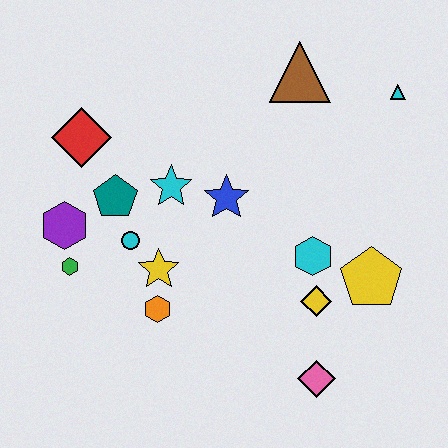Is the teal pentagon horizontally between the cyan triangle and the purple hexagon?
Yes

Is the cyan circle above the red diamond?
No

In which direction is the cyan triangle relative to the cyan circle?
The cyan triangle is to the right of the cyan circle.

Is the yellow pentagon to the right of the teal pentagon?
Yes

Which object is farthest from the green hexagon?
The cyan triangle is farthest from the green hexagon.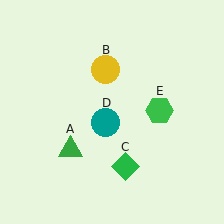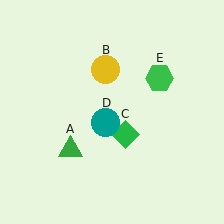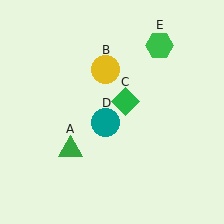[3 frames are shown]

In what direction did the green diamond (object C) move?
The green diamond (object C) moved up.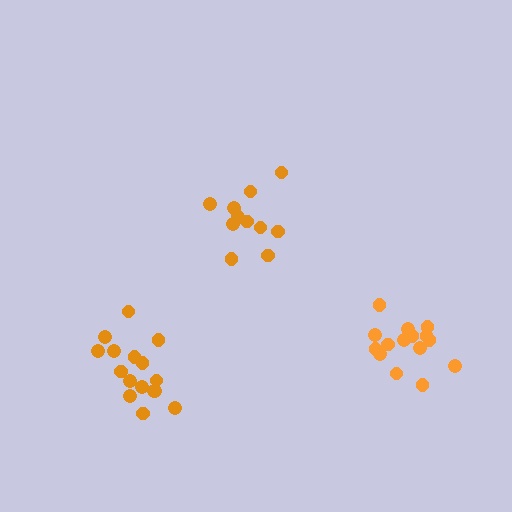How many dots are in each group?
Group 1: 16 dots, Group 2: 11 dots, Group 3: 16 dots (43 total).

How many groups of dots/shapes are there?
There are 3 groups.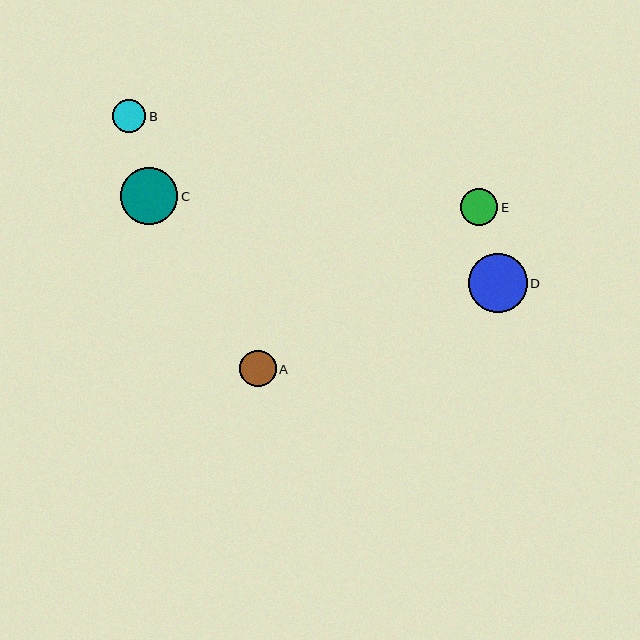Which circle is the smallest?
Circle B is the smallest with a size of approximately 33 pixels.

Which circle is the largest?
Circle D is the largest with a size of approximately 59 pixels.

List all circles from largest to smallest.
From largest to smallest: D, C, E, A, B.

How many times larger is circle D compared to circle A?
Circle D is approximately 1.6 times the size of circle A.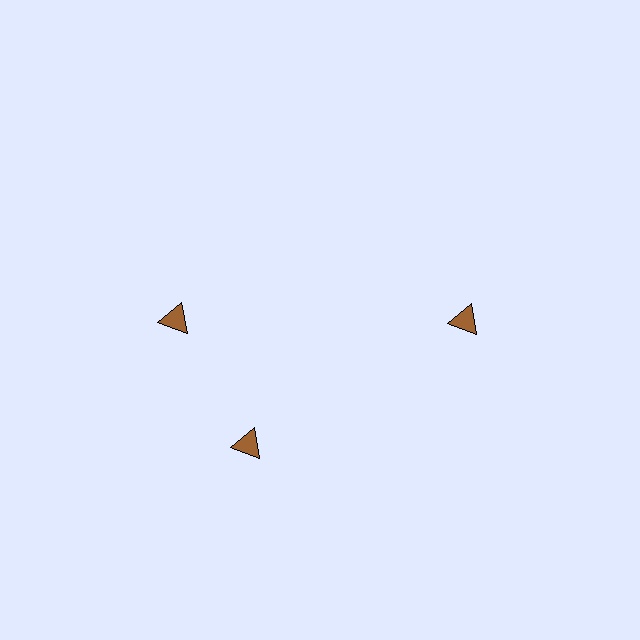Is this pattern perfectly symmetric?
No. The 3 brown triangles are arranged in a ring, but one element near the 11 o'clock position is rotated out of alignment along the ring, breaking the 3-fold rotational symmetry.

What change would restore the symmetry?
The symmetry would be restored by rotating it back into even spacing with its neighbors so that all 3 triangles sit at equal angles and equal distance from the center.